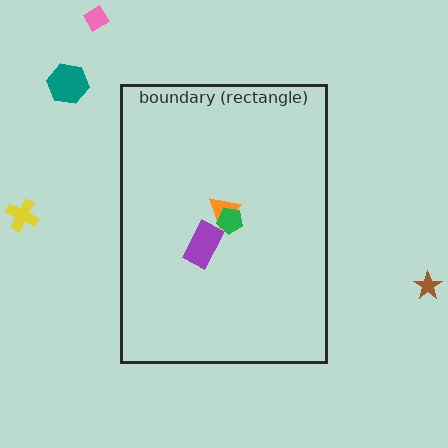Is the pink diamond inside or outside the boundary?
Outside.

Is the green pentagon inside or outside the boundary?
Inside.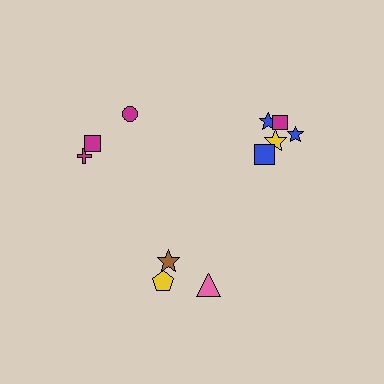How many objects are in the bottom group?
There are 3 objects.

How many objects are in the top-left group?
There are 3 objects.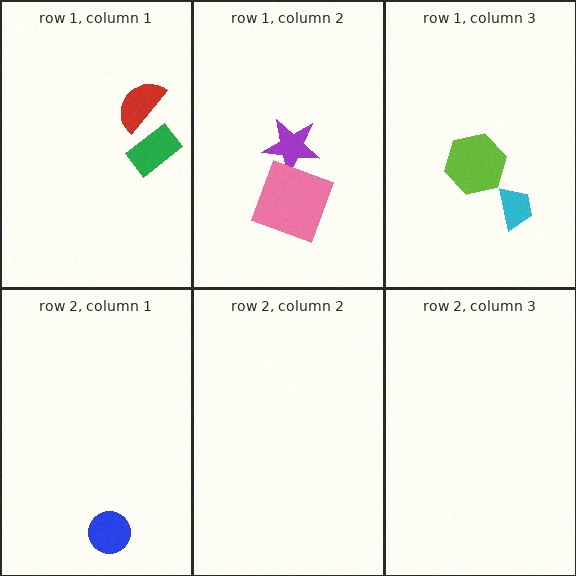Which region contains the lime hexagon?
The row 1, column 3 region.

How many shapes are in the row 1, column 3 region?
2.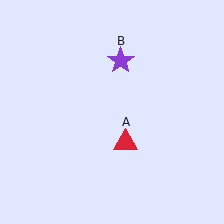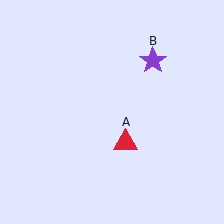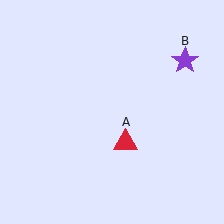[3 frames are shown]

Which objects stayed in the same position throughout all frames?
Red triangle (object A) remained stationary.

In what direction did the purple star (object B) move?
The purple star (object B) moved right.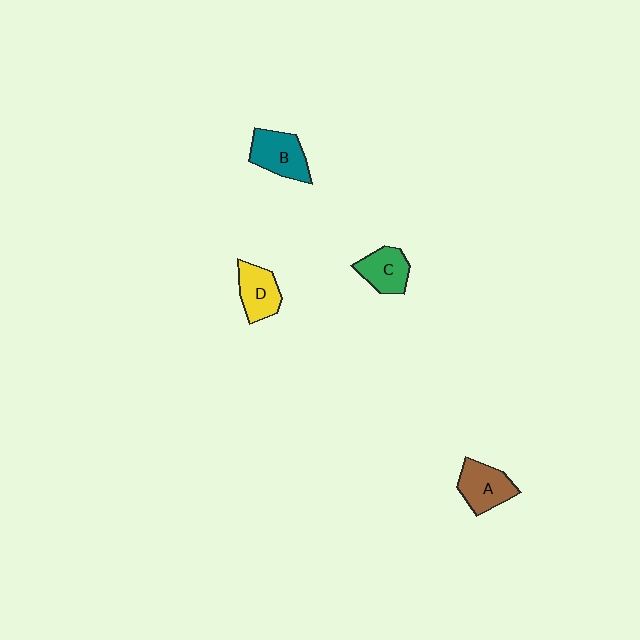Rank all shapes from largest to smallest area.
From largest to smallest: B (teal), A (brown), D (yellow), C (green).